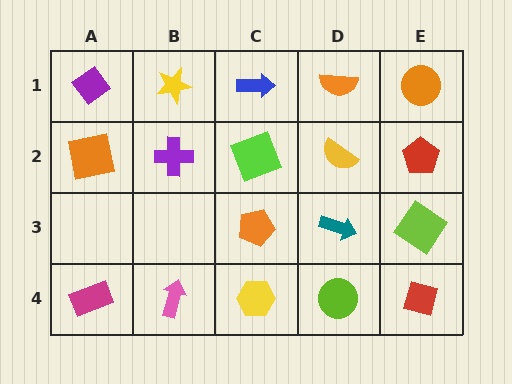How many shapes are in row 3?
3 shapes.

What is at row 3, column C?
An orange pentagon.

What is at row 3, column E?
A lime diamond.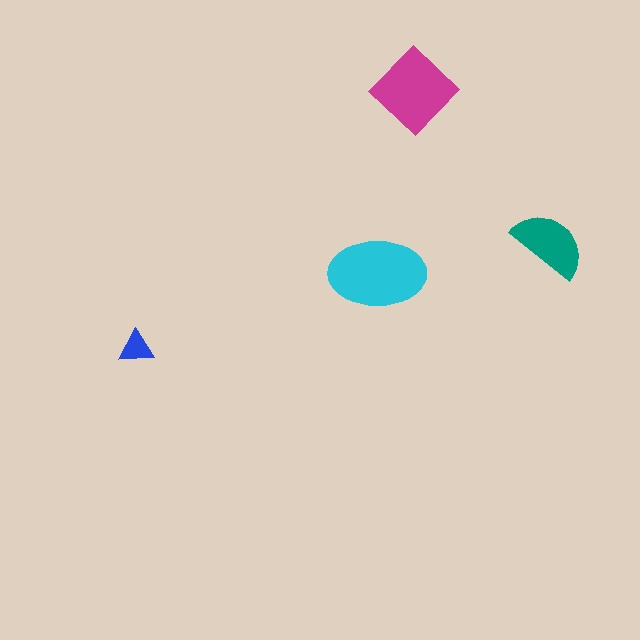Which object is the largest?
The cyan ellipse.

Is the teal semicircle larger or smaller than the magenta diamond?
Smaller.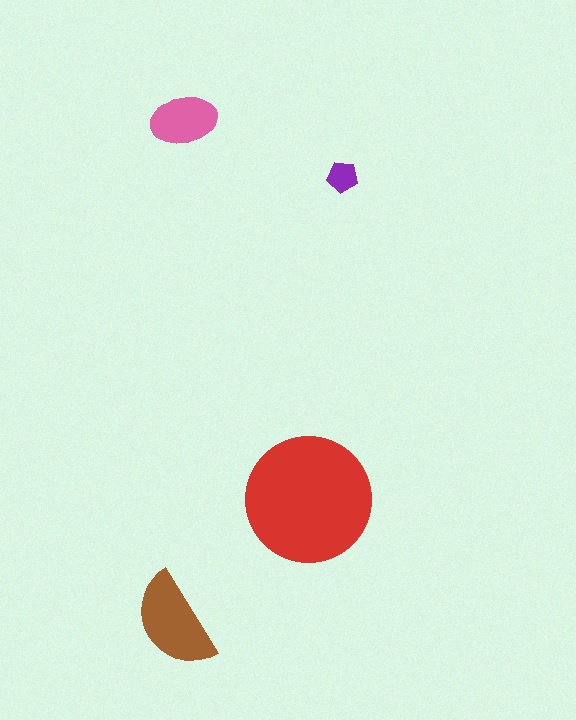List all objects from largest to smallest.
The red circle, the brown semicircle, the pink ellipse, the purple pentagon.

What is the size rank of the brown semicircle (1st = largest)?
2nd.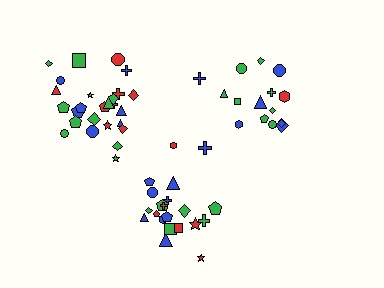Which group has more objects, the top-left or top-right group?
The top-left group.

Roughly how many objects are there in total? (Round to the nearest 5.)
Roughly 60 objects in total.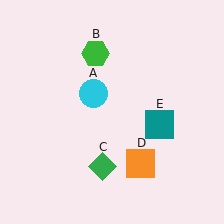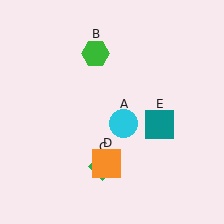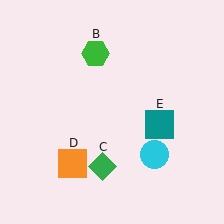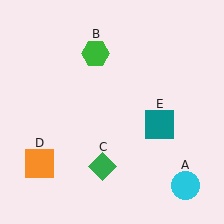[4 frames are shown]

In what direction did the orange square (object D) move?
The orange square (object D) moved left.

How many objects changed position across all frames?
2 objects changed position: cyan circle (object A), orange square (object D).